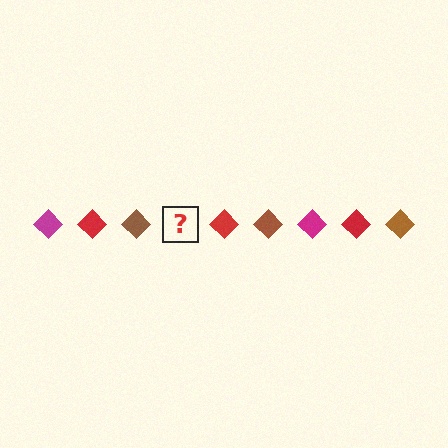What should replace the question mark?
The question mark should be replaced with a magenta diamond.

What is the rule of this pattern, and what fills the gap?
The rule is that the pattern cycles through magenta, red, brown diamonds. The gap should be filled with a magenta diamond.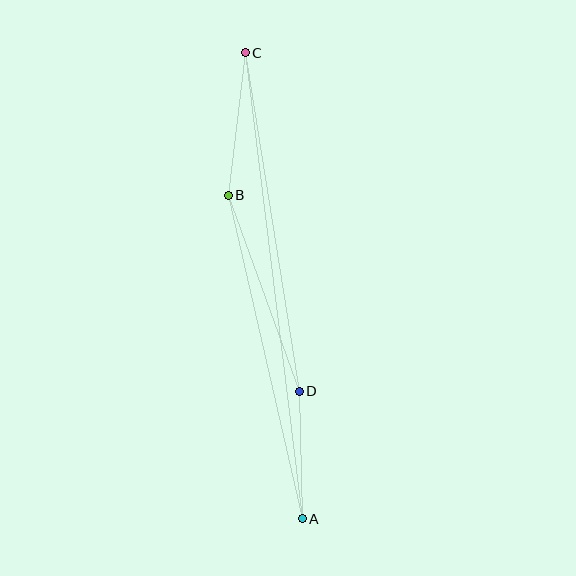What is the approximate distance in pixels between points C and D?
The distance between C and D is approximately 342 pixels.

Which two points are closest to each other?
Points A and D are closest to each other.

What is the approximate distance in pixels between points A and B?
The distance between A and B is approximately 332 pixels.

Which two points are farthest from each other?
Points A and C are farthest from each other.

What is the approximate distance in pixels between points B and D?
The distance between B and D is approximately 208 pixels.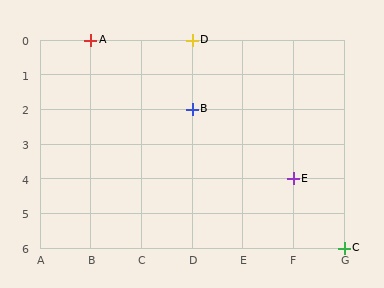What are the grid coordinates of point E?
Point E is at grid coordinates (F, 4).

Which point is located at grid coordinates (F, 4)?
Point E is at (F, 4).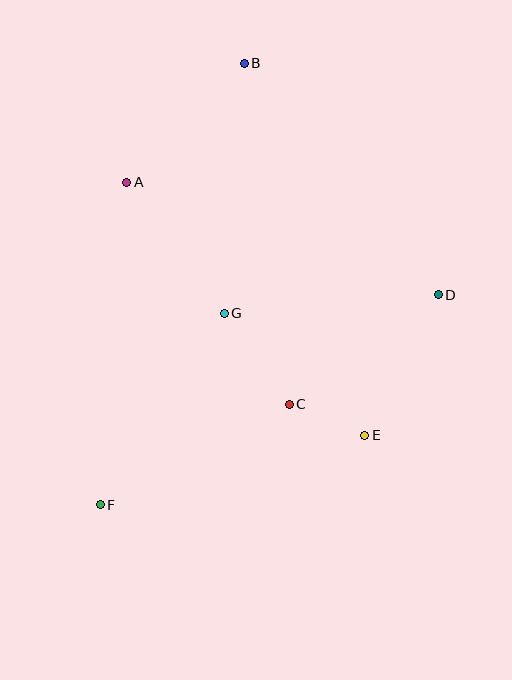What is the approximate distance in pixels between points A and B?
The distance between A and B is approximately 168 pixels.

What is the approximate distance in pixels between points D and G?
The distance between D and G is approximately 215 pixels.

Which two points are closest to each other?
Points C and E are closest to each other.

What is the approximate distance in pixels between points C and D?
The distance between C and D is approximately 185 pixels.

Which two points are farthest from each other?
Points B and F are farthest from each other.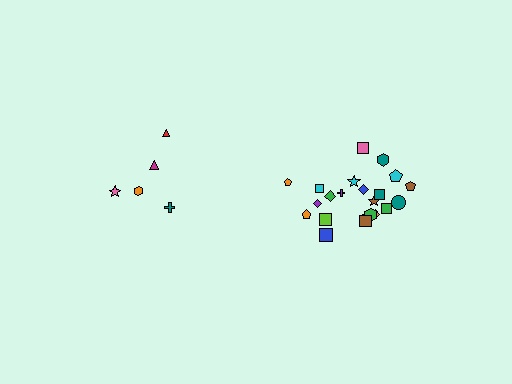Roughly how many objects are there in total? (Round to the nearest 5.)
Roughly 25 objects in total.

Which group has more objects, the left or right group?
The right group.